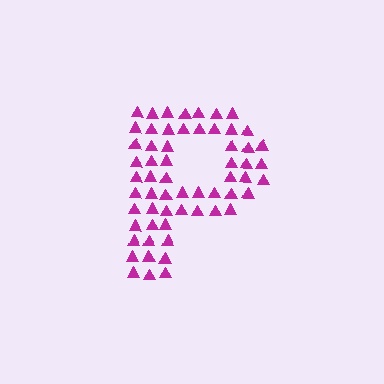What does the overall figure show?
The overall figure shows the letter P.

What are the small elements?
The small elements are triangles.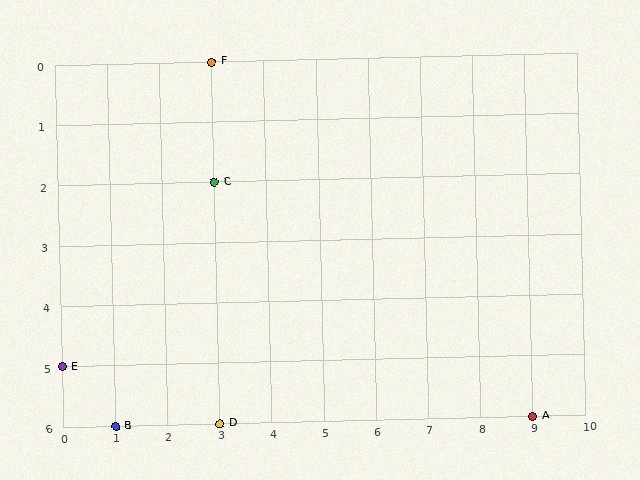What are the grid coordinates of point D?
Point D is at grid coordinates (3, 6).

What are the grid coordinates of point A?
Point A is at grid coordinates (9, 6).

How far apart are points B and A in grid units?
Points B and A are 8 columns apart.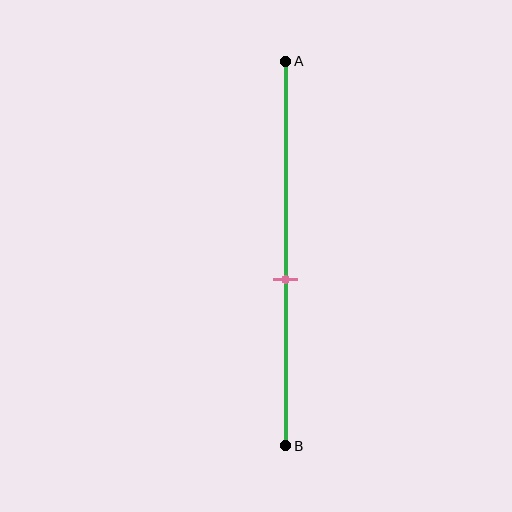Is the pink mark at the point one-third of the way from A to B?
No, the mark is at about 55% from A, not at the 33% one-third point.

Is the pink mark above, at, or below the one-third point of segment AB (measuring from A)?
The pink mark is below the one-third point of segment AB.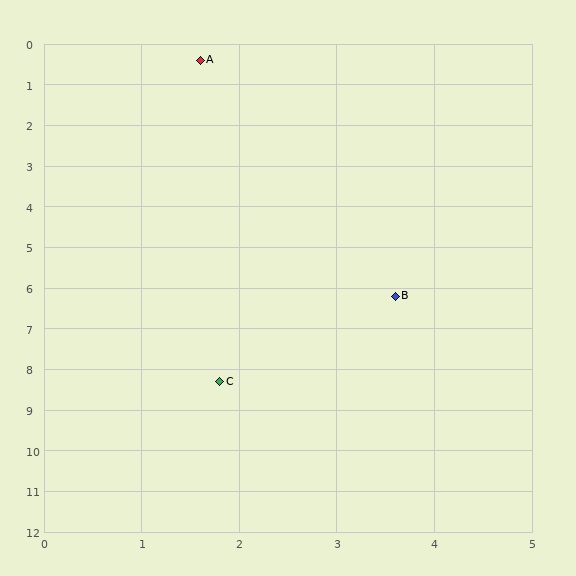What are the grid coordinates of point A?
Point A is at approximately (1.6, 0.4).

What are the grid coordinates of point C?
Point C is at approximately (1.8, 8.3).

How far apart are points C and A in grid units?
Points C and A are about 7.9 grid units apart.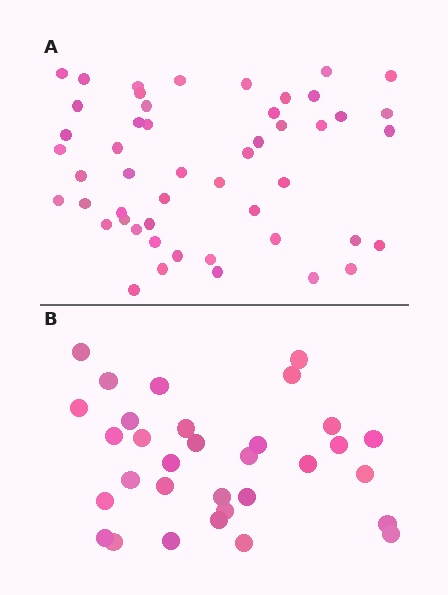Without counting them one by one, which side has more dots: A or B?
Region A (the top region) has more dots.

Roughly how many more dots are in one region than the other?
Region A has approximately 20 more dots than region B.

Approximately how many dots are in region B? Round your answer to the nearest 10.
About 30 dots. (The exact count is 32, which rounds to 30.)